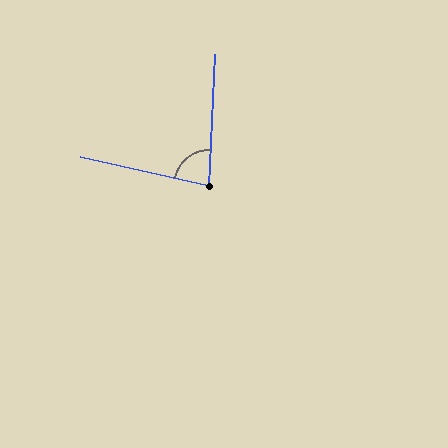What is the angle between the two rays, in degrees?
Approximately 80 degrees.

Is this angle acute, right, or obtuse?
It is acute.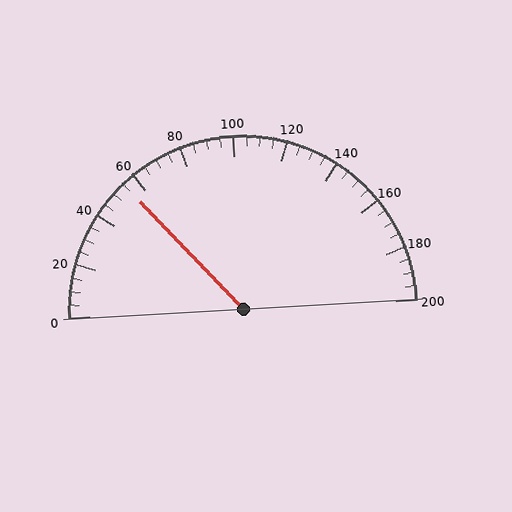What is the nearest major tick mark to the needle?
The nearest major tick mark is 60.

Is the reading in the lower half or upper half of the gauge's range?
The reading is in the lower half of the range (0 to 200).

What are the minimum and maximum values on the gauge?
The gauge ranges from 0 to 200.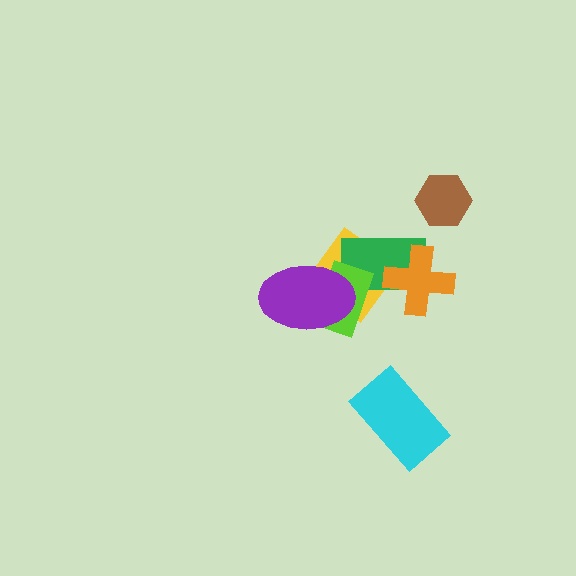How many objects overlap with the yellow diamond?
4 objects overlap with the yellow diamond.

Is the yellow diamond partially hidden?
Yes, it is partially covered by another shape.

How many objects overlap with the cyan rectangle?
0 objects overlap with the cyan rectangle.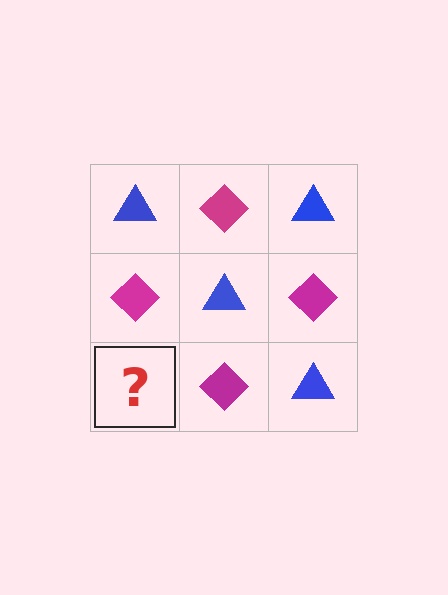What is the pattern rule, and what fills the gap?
The rule is that it alternates blue triangle and magenta diamond in a checkerboard pattern. The gap should be filled with a blue triangle.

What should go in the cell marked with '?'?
The missing cell should contain a blue triangle.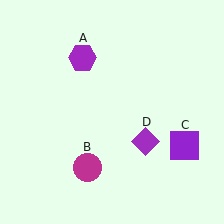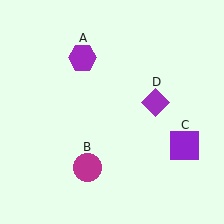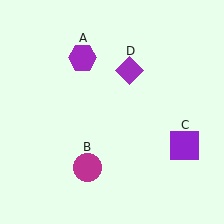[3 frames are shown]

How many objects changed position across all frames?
1 object changed position: purple diamond (object D).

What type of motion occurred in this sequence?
The purple diamond (object D) rotated counterclockwise around the center of the scene.